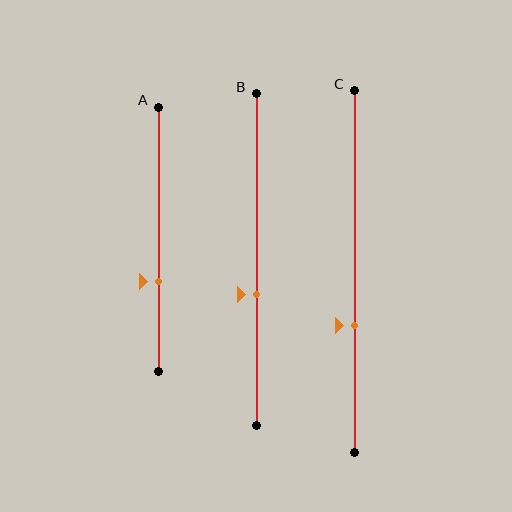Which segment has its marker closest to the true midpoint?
Segment B has its marker closest to the true midpoint.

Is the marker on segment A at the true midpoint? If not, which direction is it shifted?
No, the marker on segment A is shifted downward by about 16% of the segment length.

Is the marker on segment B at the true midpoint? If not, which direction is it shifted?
No, the marker on segment B is shifted downward by about 10% of the segment length.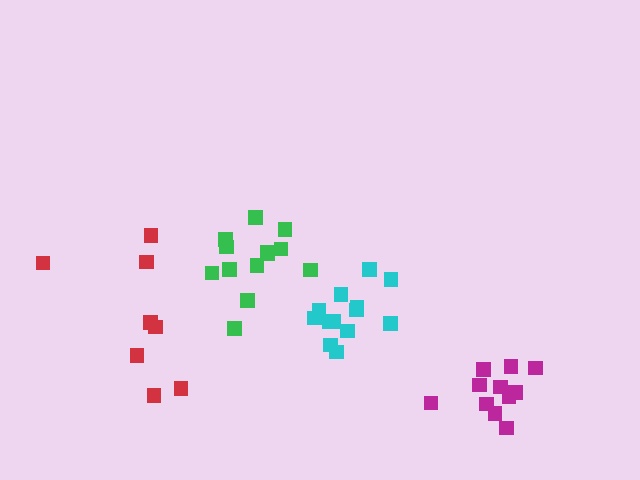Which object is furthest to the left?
The red cluster is leftmost.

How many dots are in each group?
Group 1: 13 dots, Group 2: 8 dots, Group 3: 11 dots, Group 4: 13 dots (45 total).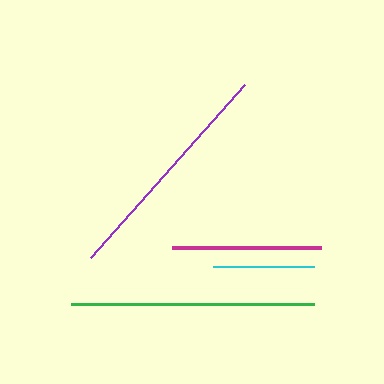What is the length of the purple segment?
The purple segment is approximately 232 pixels long.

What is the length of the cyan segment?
The cyan segment is approximately 101 pixels long.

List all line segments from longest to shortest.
From longest to shortest: green, purple, magenta, cyan.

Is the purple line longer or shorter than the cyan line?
The purple line is longer than the cyan line.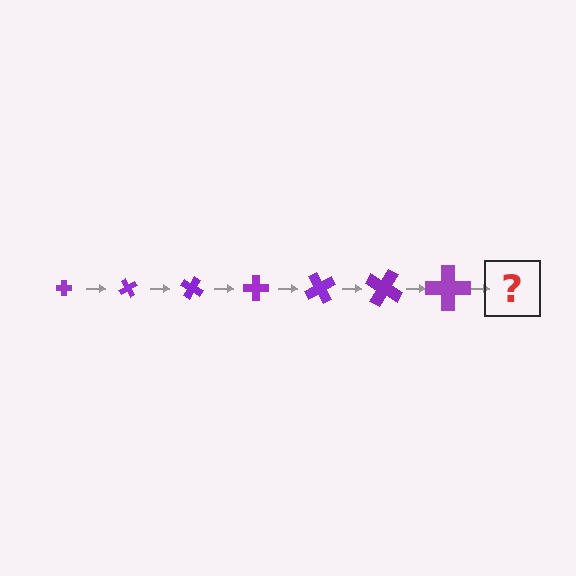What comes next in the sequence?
The next element should be a cross, larger than the previous one and rotated 420 degrees from the start.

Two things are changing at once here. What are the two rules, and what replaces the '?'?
The two rules are that the cross grows larger each step and it rotates 60 degrees each step. The '?' should be a cross, larger than the previous one and rotated 420 degrees from the start.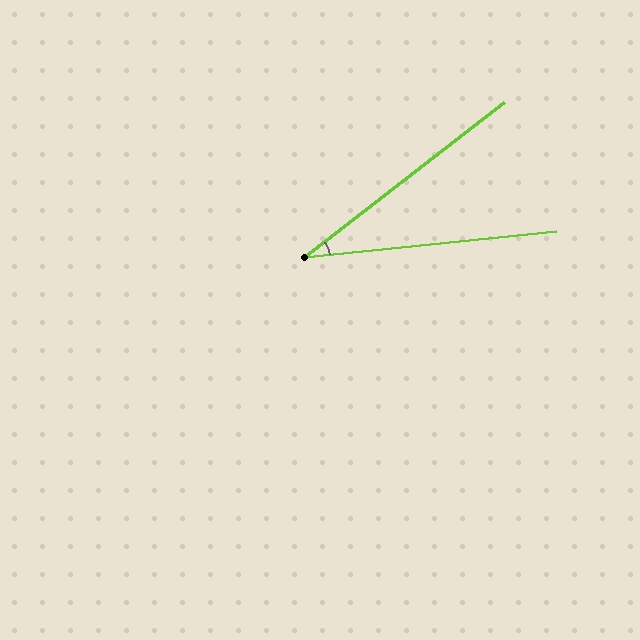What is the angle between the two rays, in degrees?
Approximately 32 degrees.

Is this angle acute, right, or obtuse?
It is acute.